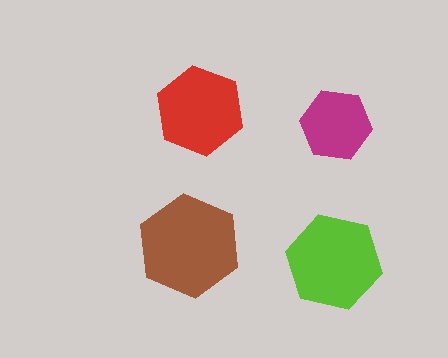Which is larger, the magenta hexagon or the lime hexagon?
The lime one.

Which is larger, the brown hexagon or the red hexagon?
The brown one.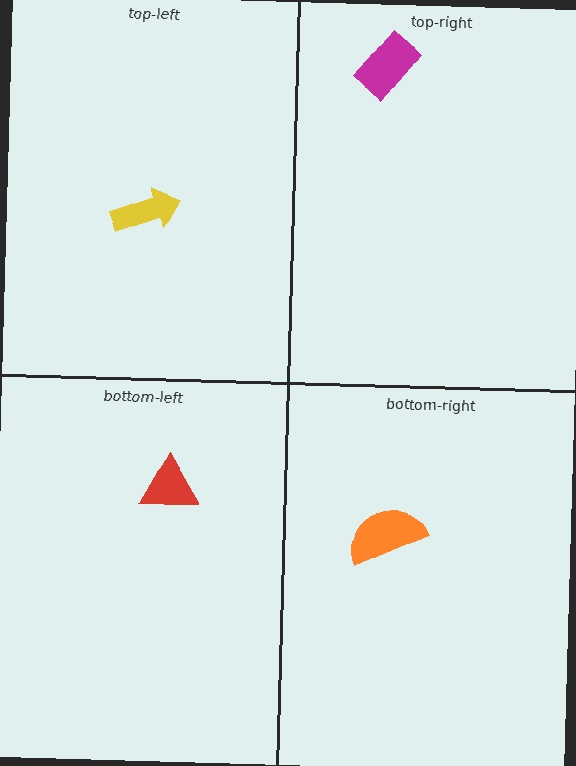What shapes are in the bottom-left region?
The red triangle.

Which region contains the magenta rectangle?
The top-right region.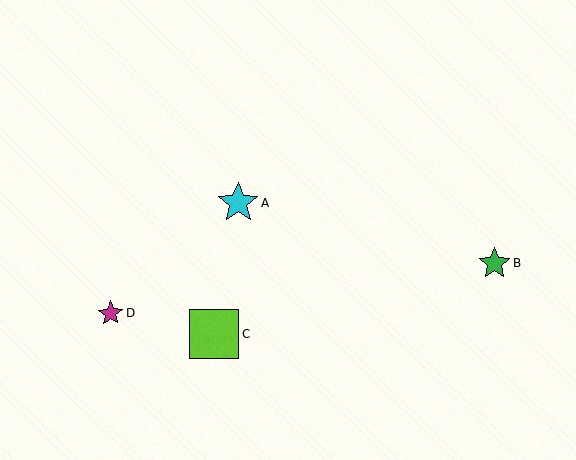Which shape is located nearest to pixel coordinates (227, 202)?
The cyan star (labeled A) at (238, 203) is nearest to that location.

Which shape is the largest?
The lime square (labeled C) is the largest.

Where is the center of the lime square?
The center of the lime square is at (214, 334).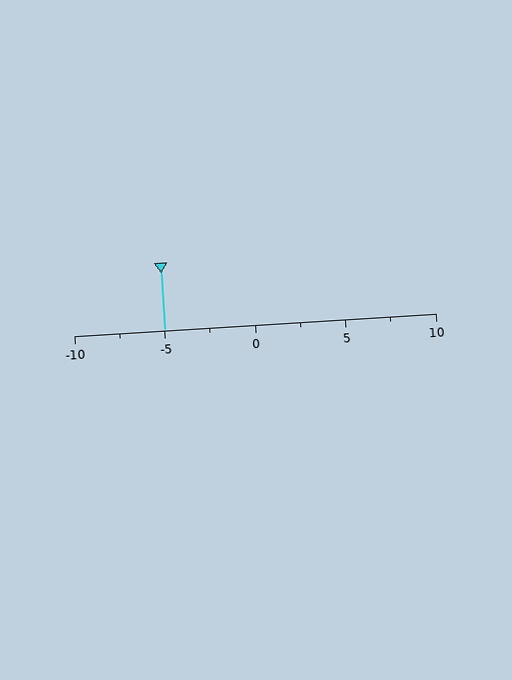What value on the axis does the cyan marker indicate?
The marker indicates approximately -5.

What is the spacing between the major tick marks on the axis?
The major ticks are spaced 5 apart.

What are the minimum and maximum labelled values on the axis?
The axis runs from -10 to 10.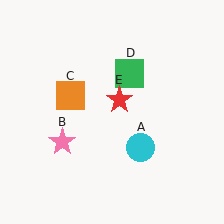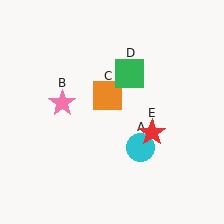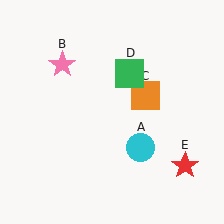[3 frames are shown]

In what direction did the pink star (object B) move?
The pink star (object B) moved up.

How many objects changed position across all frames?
3 objects changed position: pink star (object B), orange square (object C), red star (object E).